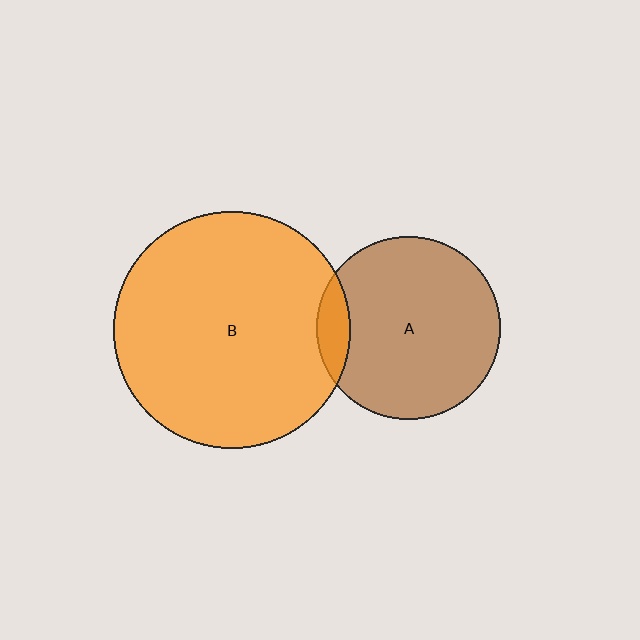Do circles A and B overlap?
Yes.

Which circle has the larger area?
Circle B (orange).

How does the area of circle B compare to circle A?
Approximately 1.7 times.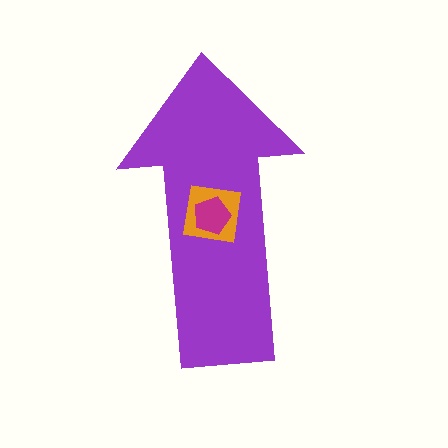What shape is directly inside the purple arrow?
The orange square.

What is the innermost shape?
The magenta pentagon.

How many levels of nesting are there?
3.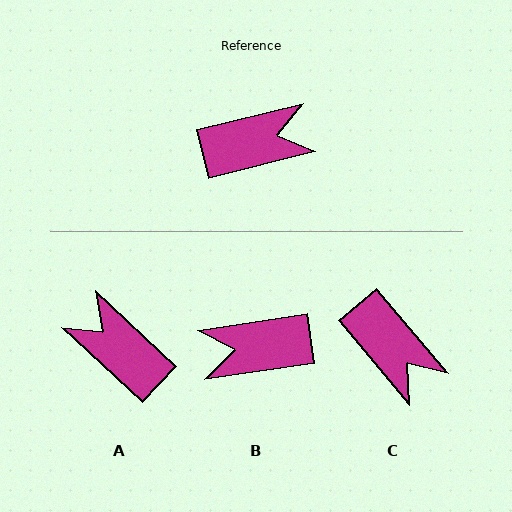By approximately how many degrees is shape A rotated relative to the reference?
Approximately 123 degrees counter-clockwise.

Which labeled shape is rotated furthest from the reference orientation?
B, about 175 degrees away.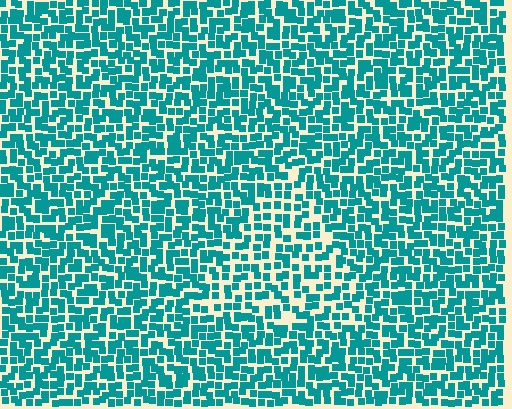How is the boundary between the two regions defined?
The boundary is defined by a change in element density (approximately 1.5x ratio). All elements are the same color, size, and shape.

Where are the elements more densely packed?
The elements are more densely packed outside the triangle boundary.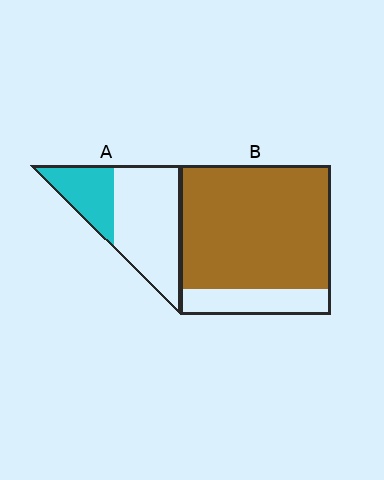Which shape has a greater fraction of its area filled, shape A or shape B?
Shape B.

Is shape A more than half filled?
No.